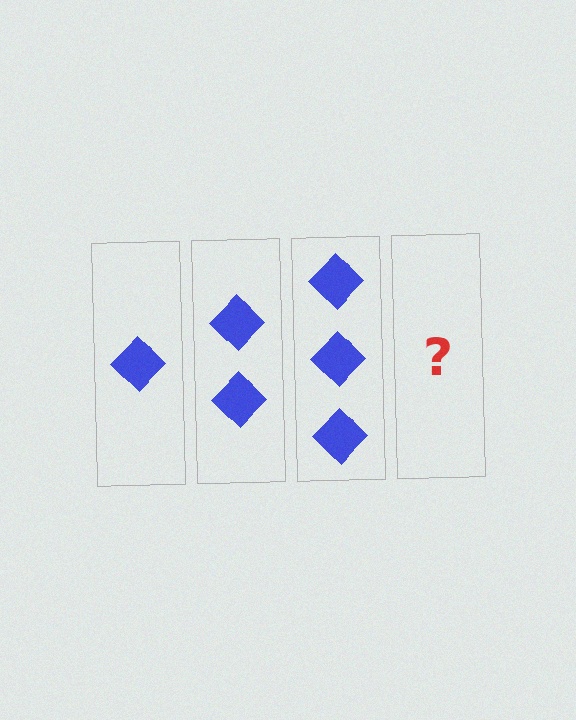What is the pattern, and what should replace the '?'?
The pattern is that each step adds one more diamond. The '?' should be 4 diamonds.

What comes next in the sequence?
The next element should be 4 diamonds.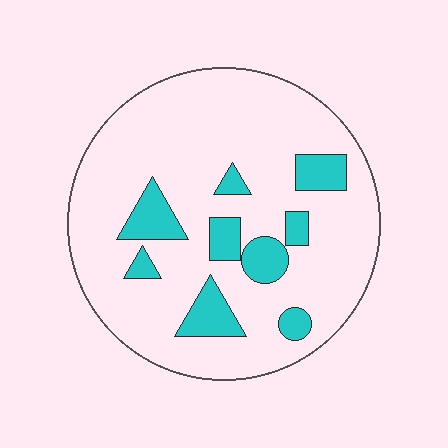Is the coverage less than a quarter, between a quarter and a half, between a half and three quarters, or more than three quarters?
Less than a quarter.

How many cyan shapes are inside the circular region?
9.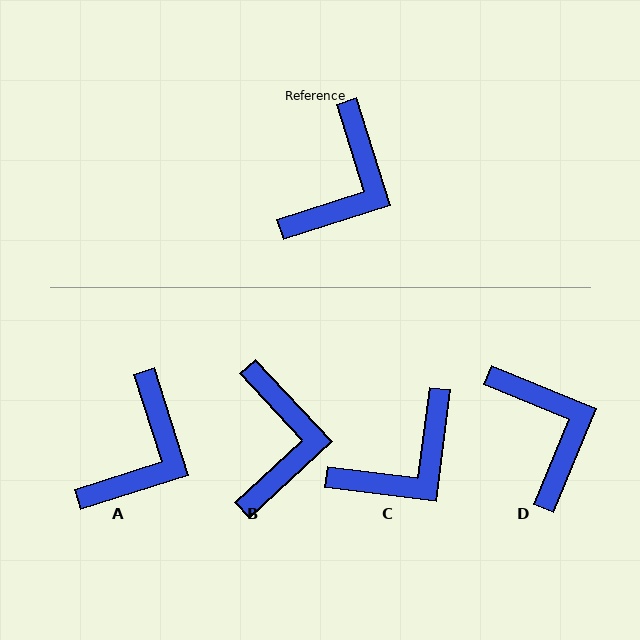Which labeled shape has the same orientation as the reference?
A.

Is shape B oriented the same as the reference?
No, it is off by about 25 degrees.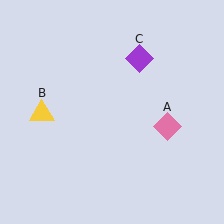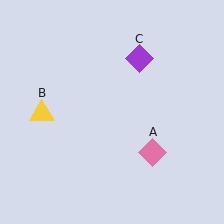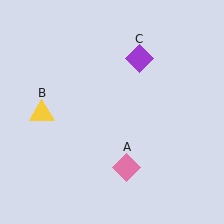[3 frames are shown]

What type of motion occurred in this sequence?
The pink diamond (object A) rotated clockwise around the center of the scene.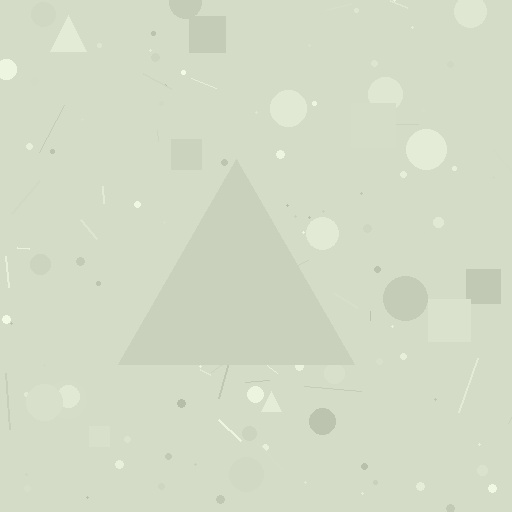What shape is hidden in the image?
A triangle is hidden in the image.